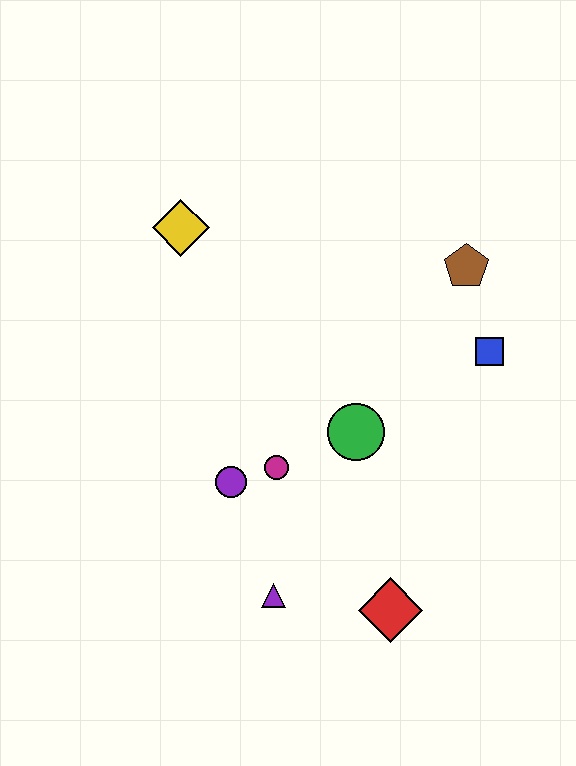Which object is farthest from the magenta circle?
The brown pentagon is farthest from the magenta circle.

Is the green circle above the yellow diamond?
No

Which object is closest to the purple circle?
The magenta circle is closest to the purple circle.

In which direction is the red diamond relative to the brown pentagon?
The red diamond is below the brown pentagon.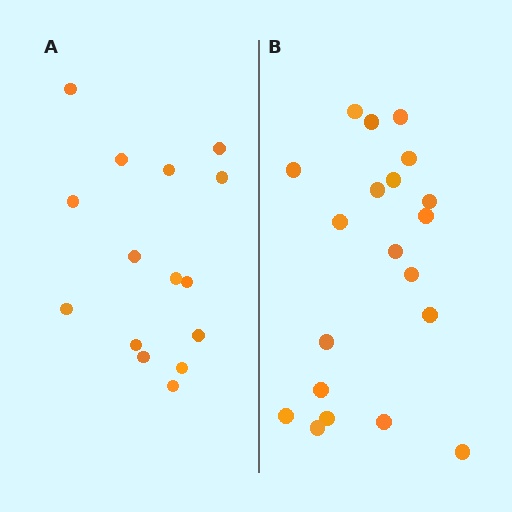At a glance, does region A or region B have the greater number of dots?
Region B (the right region) has more dots.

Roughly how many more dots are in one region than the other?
Region B has about 5 more dots than region A.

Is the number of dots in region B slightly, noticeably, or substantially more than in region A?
Region B has noticeably more, but not dramatically so. The ratio is roughly 1.3 to 1.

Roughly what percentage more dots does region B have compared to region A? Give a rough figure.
About 35% more.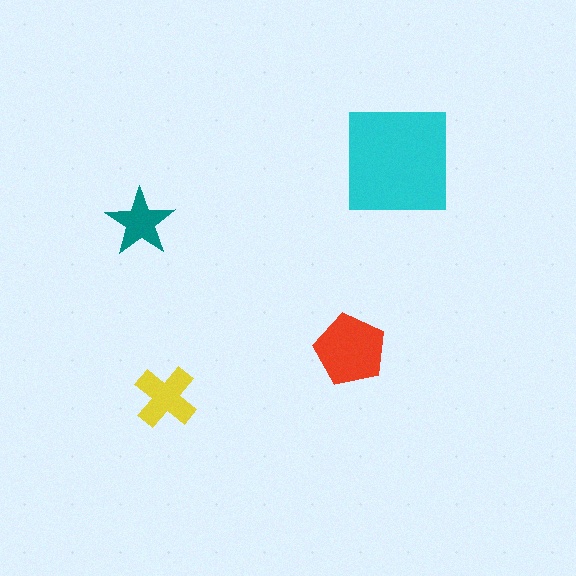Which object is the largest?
The cyan square.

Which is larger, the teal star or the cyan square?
The cyan square.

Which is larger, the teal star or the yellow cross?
The yellow cross.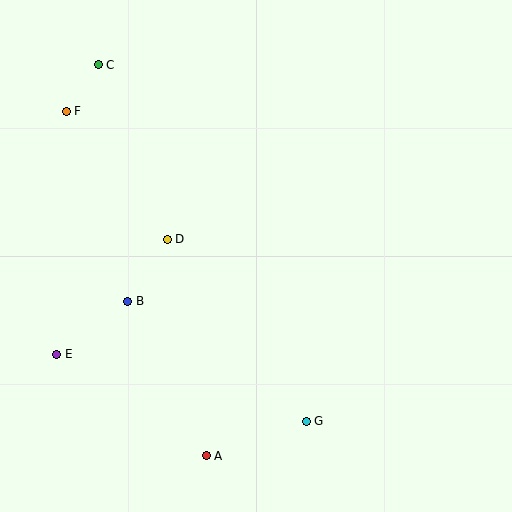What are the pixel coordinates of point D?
Point D is at (167, 239).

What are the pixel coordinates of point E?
Point E is at (57, 354).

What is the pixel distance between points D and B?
The distance between D and B is 74 pixels.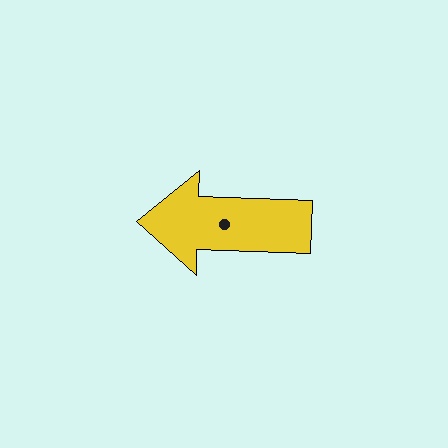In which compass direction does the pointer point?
West.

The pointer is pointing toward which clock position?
Roughly 9 o'clock.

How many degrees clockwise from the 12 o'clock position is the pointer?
Approximately 272 degrees.